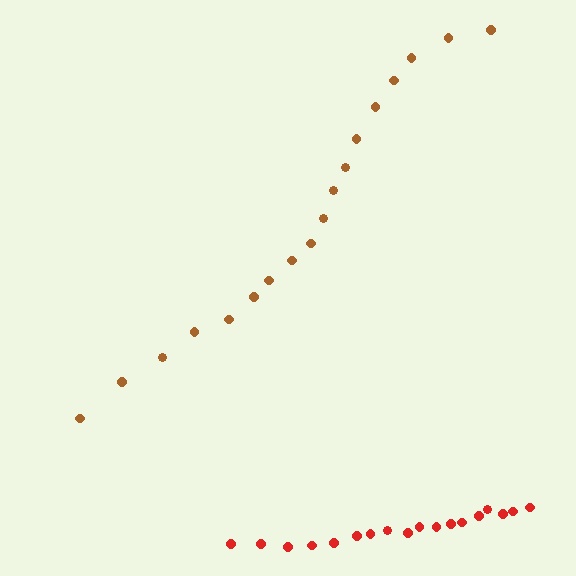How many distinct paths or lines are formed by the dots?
There are 2 distinct paths.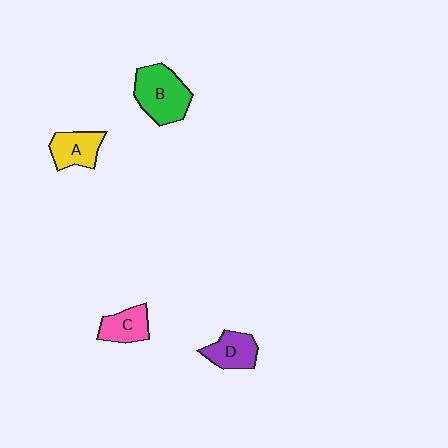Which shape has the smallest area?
Shape C (pink).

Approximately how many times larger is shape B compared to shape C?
Approximately 1.7 times.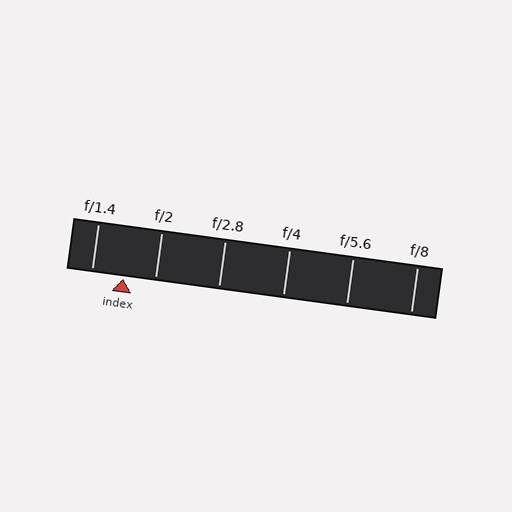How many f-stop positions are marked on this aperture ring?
There are 6 f-stop positions marked.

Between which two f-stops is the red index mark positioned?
The index mark is between f/1.4 and f/2.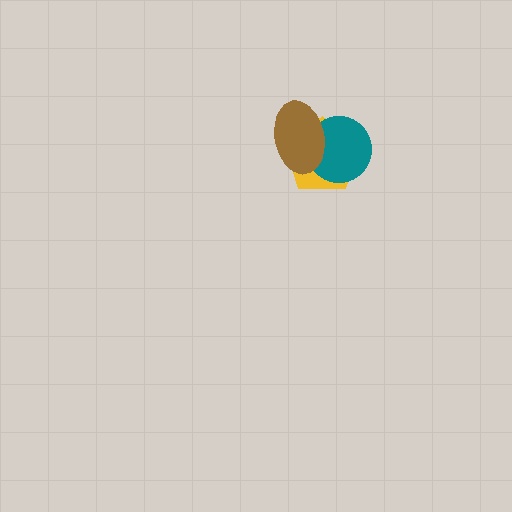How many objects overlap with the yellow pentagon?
2 objects overlap with the yellow pentagon.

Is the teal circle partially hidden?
Yes, it is partially covered by another shape.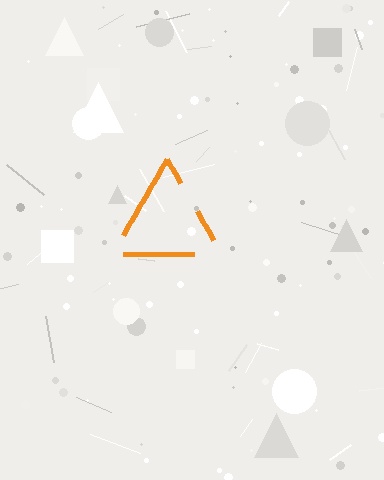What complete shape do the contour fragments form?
The contour fragments form a triangle.